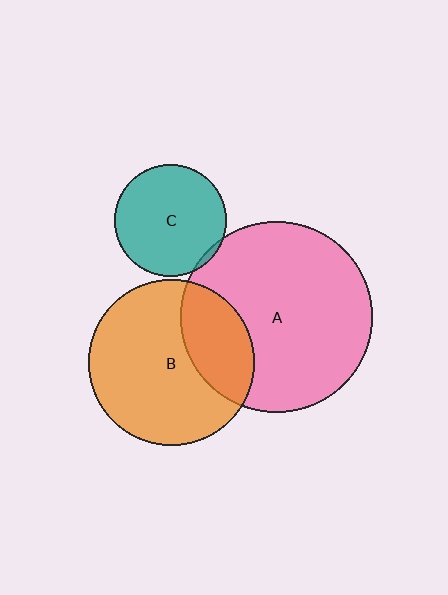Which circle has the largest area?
Circle A (pink).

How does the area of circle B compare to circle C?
Approximately 2.2 times.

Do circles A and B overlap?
Yes.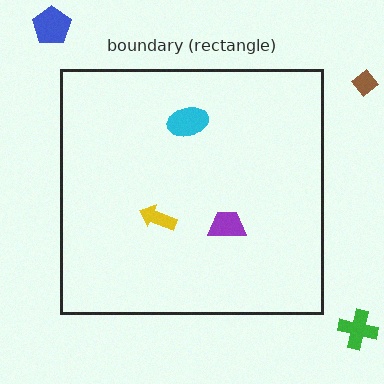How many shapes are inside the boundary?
3 inside, 3 outside.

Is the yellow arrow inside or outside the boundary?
Inside.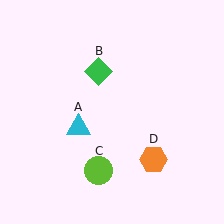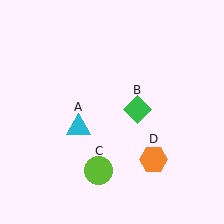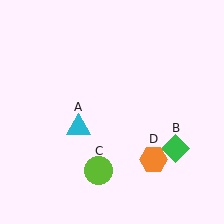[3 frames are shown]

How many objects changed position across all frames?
1 object changed position: green diamond (object B).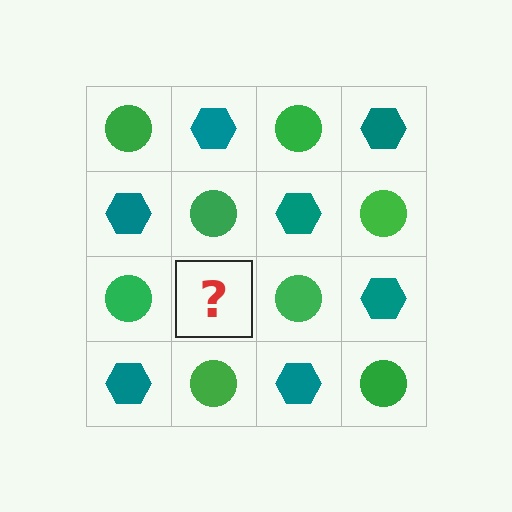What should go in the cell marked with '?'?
The missing cell should contain a teal hexagon.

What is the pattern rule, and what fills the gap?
The rule is that it alternates green circle and teal hexagon in a checkerboard pattern. The gap should be filled with a teal hexagon.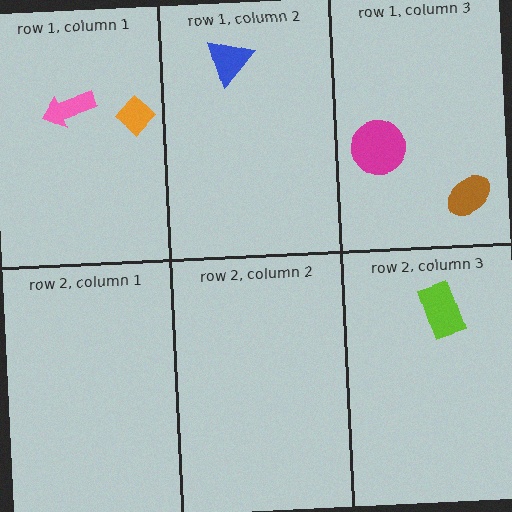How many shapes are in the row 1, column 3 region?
2.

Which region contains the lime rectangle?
The row 2, column 3 region.